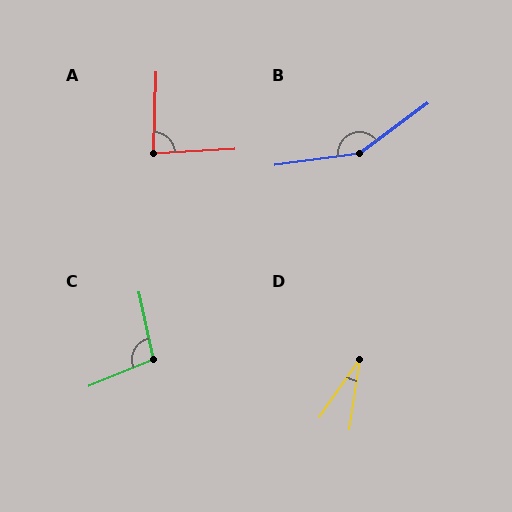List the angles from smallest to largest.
D (26°), A (85°), C (100°), B (151°).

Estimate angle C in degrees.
Approximately 100 degrees.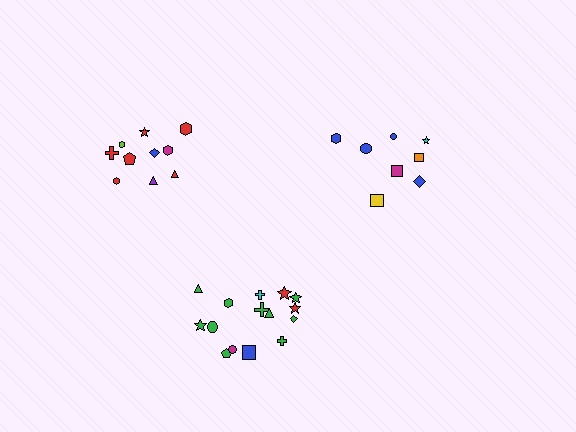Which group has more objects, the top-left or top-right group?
The top-left group.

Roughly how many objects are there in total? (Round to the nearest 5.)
Roughly 35 objects in total.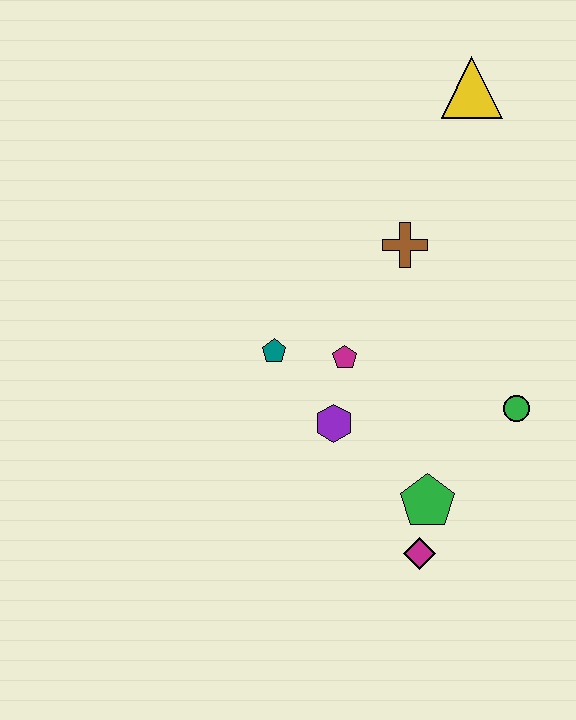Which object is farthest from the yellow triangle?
The magenta diamond is farthest from the yellow triangle.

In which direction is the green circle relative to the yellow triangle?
The green circle is below the yellow triangle.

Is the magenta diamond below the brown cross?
Yes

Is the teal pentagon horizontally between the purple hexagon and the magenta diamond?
No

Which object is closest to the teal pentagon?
The magenta pentagon is closest to the teal pentagon.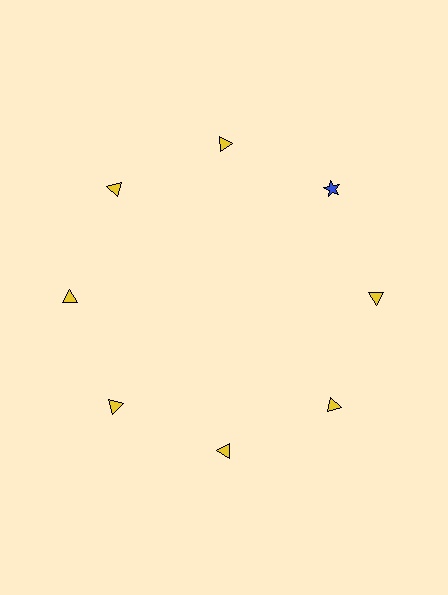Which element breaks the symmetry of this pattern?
The blue star at roughly the 2 o'clock position breaks the symmetry. All other shapes are yellow triangles.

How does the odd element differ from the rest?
It differs in both color (blue instead of yellow) and shape (star instead of triangle).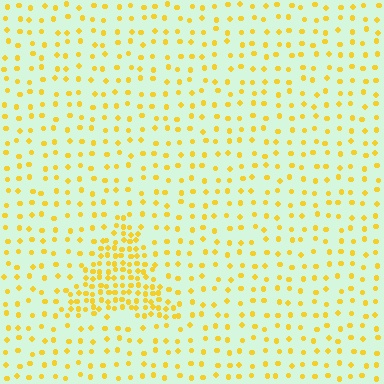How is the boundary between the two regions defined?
The boundary is defined by a change in element density (approximately 2.8x ratio). All elements are the same color, size, and shape.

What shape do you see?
I see a triangle.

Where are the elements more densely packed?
The elements are more densely packed inside the triangle boundary.